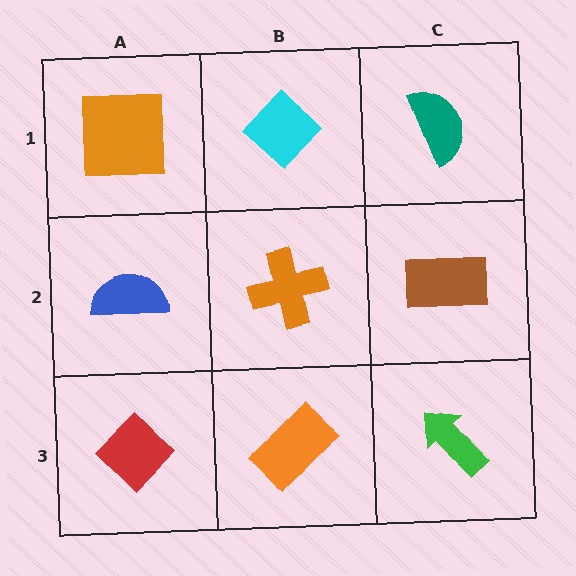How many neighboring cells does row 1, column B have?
3.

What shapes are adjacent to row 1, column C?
A brown rectangle (row 2, column C), a cyan diamond (row 1, column B).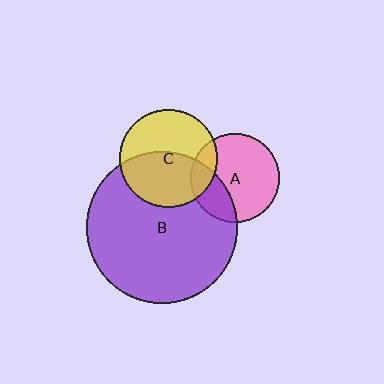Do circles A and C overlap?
Yes.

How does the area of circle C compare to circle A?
Approximately 1.2 times.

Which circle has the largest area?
Circle B (purple).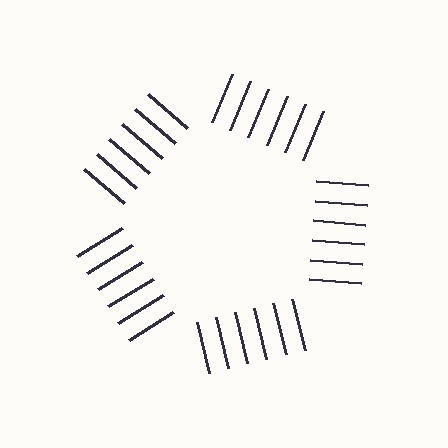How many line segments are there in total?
30 — 6 along each of the 5 edges.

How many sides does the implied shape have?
5 sides — the line-ends trace a pentagon.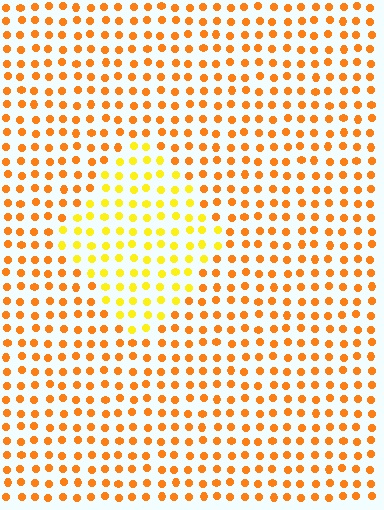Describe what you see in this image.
The image is filled with small orange elements in a uniform arrangement. A diamond-shaped region is visible where the elements are tinted to a slightly different hue, forming a subtle color boundary.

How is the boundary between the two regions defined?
The boundary is defined purely by a slight shift in hue (about 30 degrees). Spacing, size, and orientation are identical on both sides.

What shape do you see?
I see a diamond.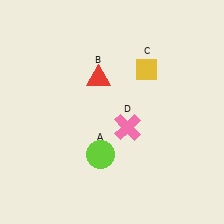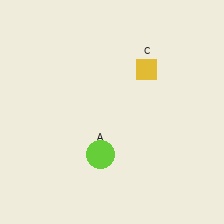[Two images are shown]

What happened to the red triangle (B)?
The red triangle (B) was removed in Image 2. It was in the top-left area of Image 1.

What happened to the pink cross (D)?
The pink cross (D) was removed in Image 2. It was in the bottom-right area of Image 1.